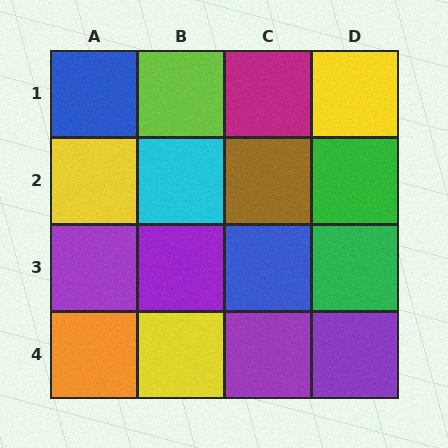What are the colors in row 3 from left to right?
Purple, purple, blue, green.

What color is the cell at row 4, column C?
Purple.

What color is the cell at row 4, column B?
Yellow.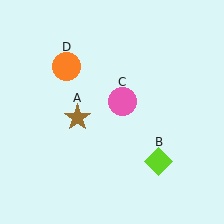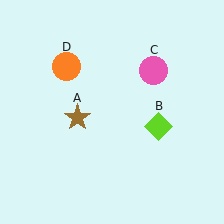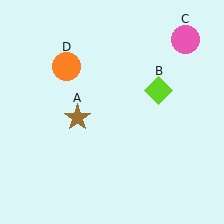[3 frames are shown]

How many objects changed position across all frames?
2 objects changed position: lime diamond (object B), pink circle (object C).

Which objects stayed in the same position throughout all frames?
Brown star (object A) and orange circle (object D) remained stationary.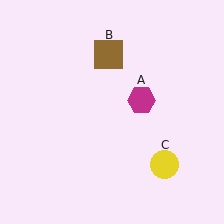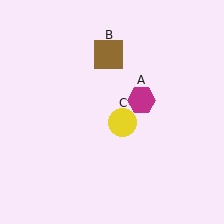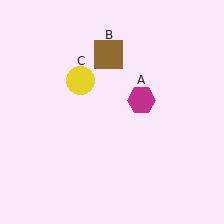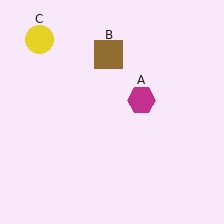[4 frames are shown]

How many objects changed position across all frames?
1 object changed position: yellow circle (object C).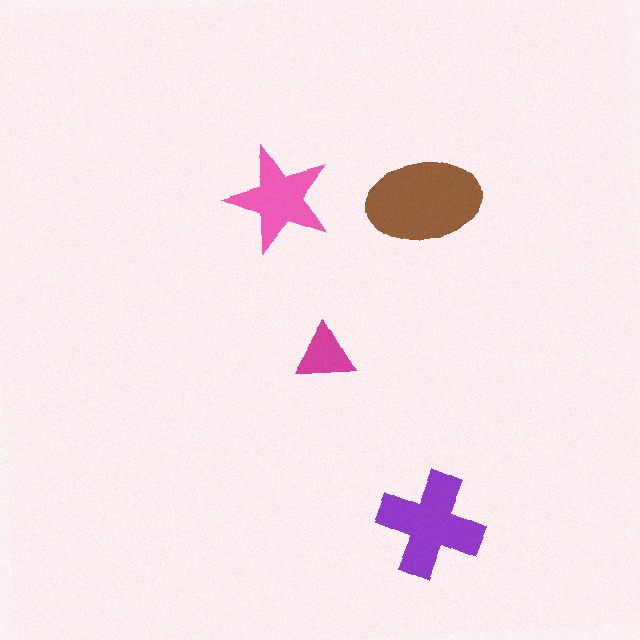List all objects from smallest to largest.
The magenta triangle, the pink star, the purple cross, the brown ellipse.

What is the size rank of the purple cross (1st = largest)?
2nd.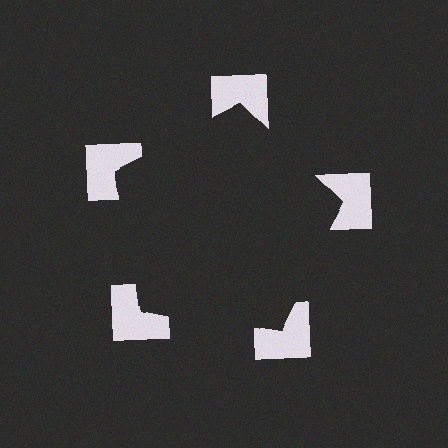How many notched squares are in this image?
There are 5 — one at each vertex of the illusory pentagon.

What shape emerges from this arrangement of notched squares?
An illusory pentagon — its edges are inferred from the aligned wedge cuts in the notched squares, not physically drawn.